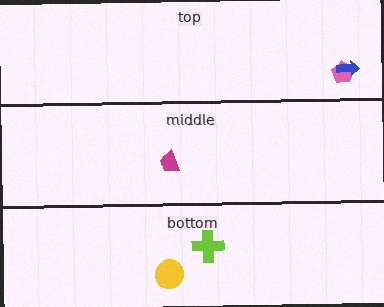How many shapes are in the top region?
2.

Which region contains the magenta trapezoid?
The middle region.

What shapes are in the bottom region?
The lime cross, the yellow circle.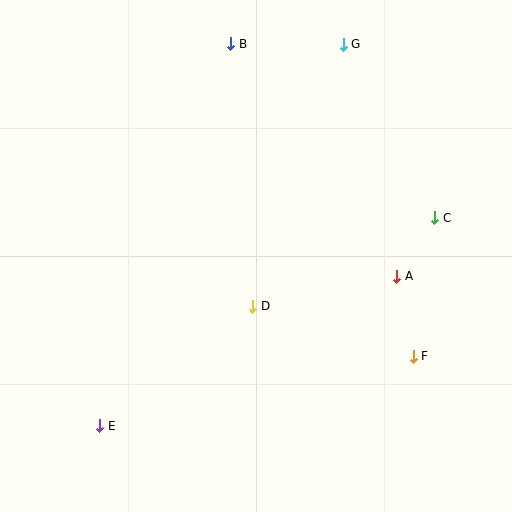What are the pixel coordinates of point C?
Point C is at (435, 218).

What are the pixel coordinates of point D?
Point D is at (253, 306).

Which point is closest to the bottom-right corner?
Point F is closest to the bottom-right corner.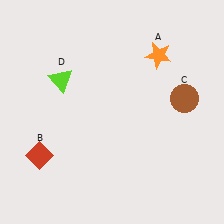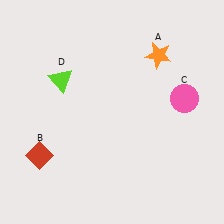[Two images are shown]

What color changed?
The circle (C) changed from brown in Image 1 to pink in Image 2.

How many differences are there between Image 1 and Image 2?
There is 1 difference between the two images.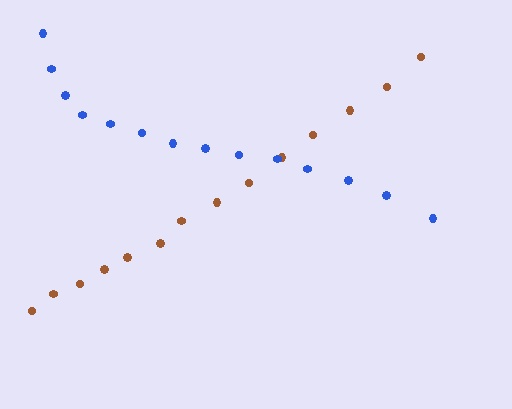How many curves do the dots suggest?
There are 2 distinct paths.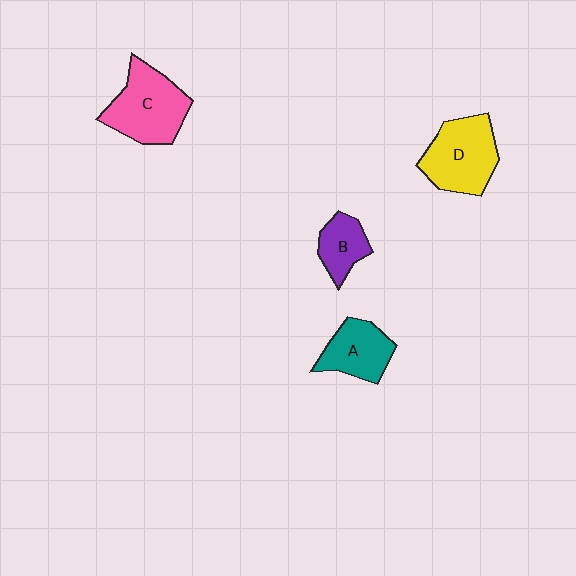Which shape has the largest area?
Shape C (pink).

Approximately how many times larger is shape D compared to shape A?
Approximately 1.4 times.